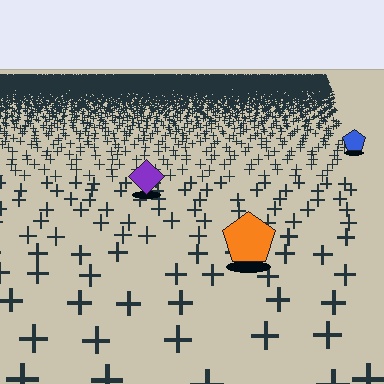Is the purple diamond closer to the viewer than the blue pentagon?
Yes. The purple diamond is closer — you can tell from the texture gradient: the ground texture is coarser near it.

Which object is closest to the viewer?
The orange pentagon is closest. The texture marks near it are larger and more spread out.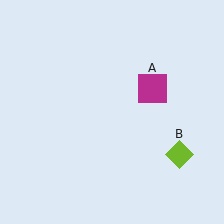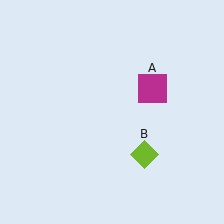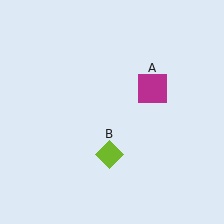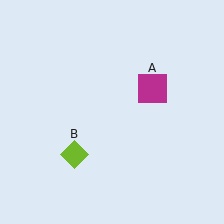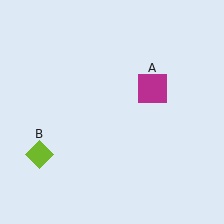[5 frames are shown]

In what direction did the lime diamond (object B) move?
The lime diamond (object B) moved left.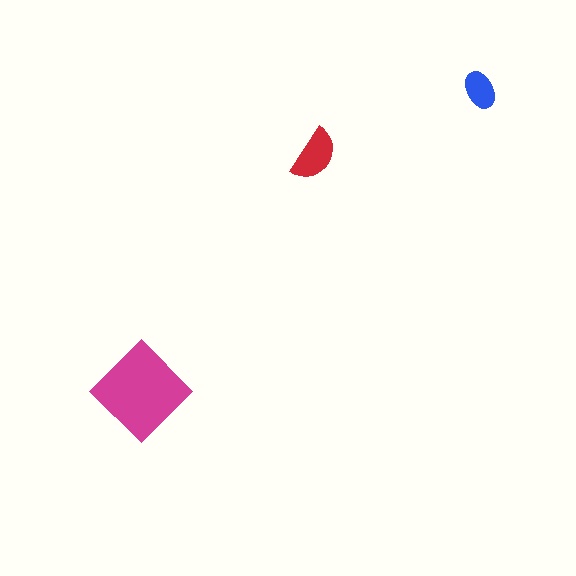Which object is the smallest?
The blue ellipse.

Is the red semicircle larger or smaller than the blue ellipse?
Larger.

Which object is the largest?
The magenta diamond.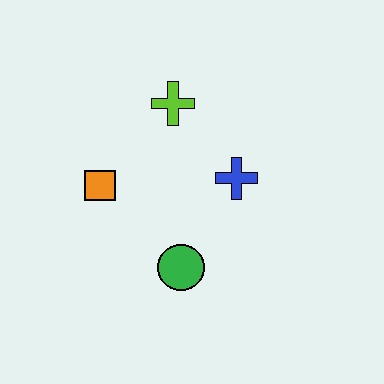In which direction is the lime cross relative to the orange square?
The lime cross is above the orange square.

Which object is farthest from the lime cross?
The green circle is farthest from the lime cross.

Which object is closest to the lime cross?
The blue cross is closest to the lime cross.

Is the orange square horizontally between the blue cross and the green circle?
No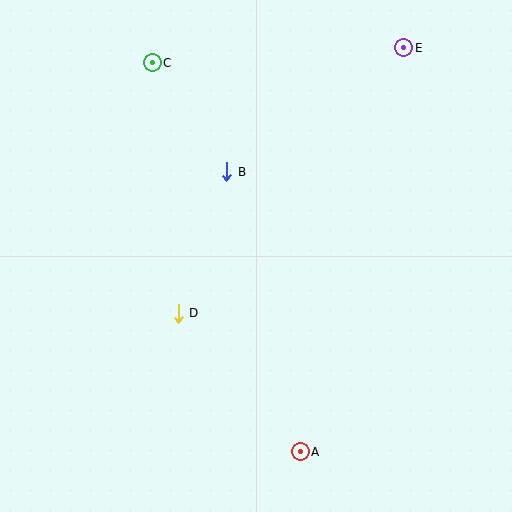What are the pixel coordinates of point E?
Point E is at (404, 48).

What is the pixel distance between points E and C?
The distance between E and C is 252 pixels.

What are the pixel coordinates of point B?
Point B is at (227, 172).